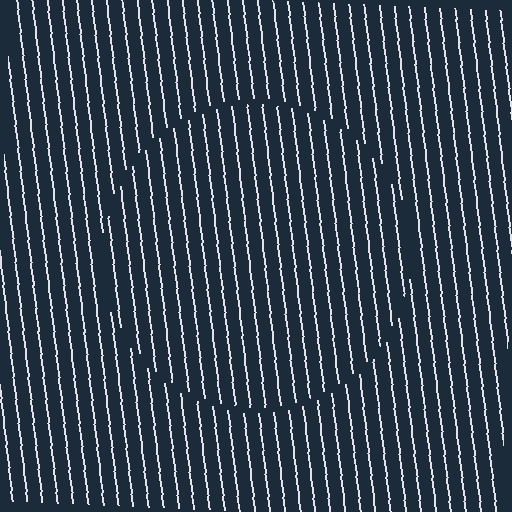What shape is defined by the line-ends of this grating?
An illusory circle. The interior of the shape contains the same grating, shifted by half a period — the contour is defined by the phase discontinuity where line-ends from the inner and outer gratings abut.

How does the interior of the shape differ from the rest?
The interior of the shape contains the same grating, shifted by half a period — the contour is defined by the phase discontinuity where line-ends from the inner and outer gratings abut.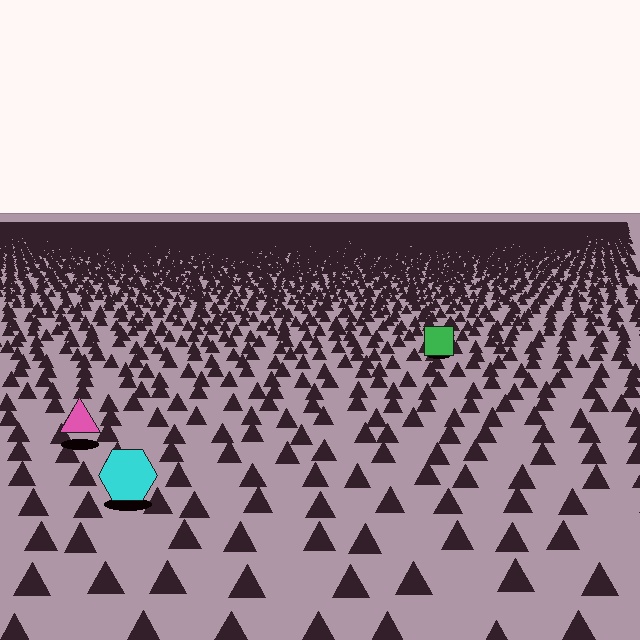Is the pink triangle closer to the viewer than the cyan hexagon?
No. The cyan hexagon is closer — you can tell from the texture gradient: the ground texture is coarser near it.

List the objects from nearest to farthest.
From nearest to farthest: the cyan hexagon, the pink triangle, the green square.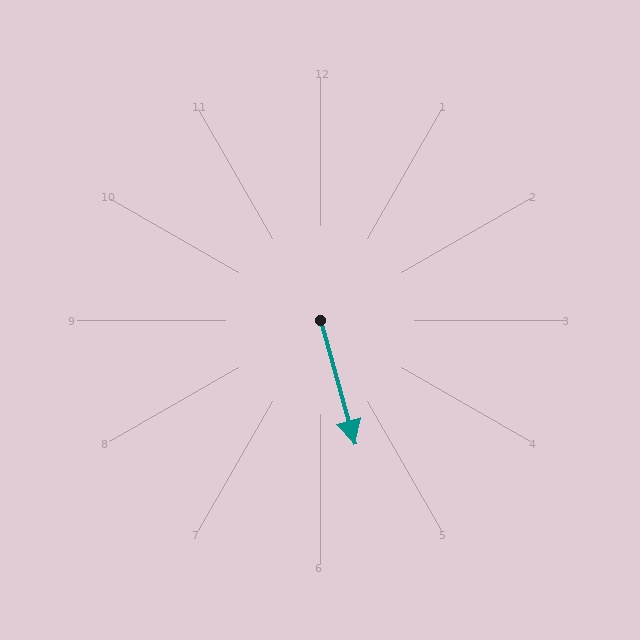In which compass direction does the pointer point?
South.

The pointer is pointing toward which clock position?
Roughly 5 o'clock.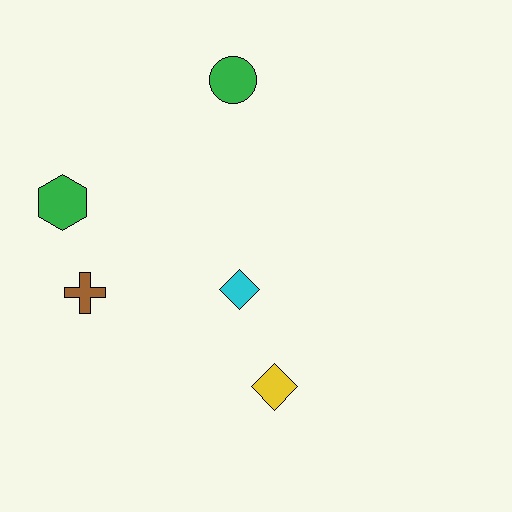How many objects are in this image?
There are 5 objects.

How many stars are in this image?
There are no stars.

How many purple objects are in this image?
There are no purple objects.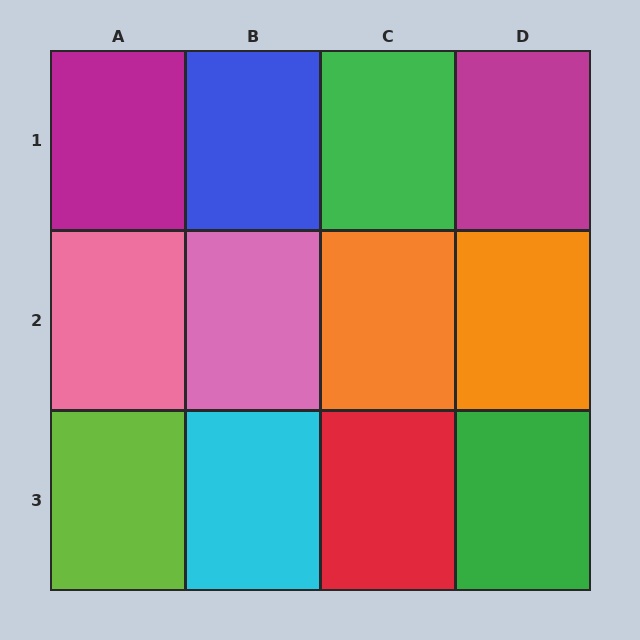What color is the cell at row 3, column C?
Red.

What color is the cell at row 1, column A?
Magenta.